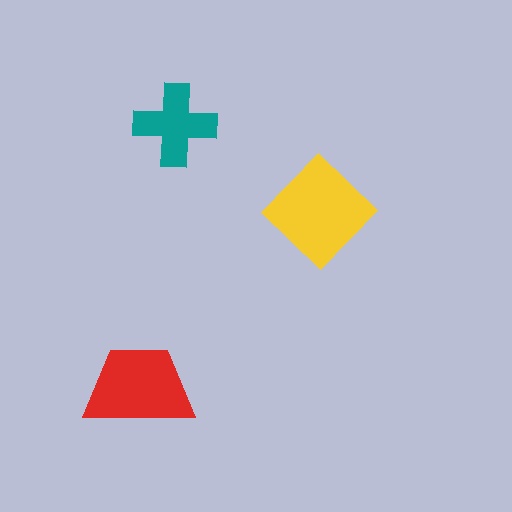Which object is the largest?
The yellow diamond.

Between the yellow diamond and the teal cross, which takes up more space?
The yellow diamond.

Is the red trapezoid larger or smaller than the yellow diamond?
Smaller.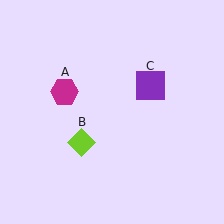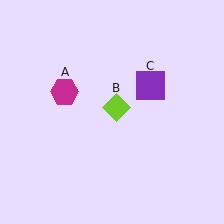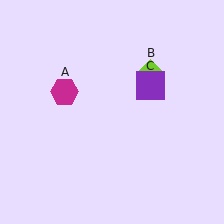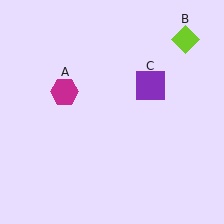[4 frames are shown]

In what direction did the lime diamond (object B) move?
The lime diamond (object B) moved up and to the right.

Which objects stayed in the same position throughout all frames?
Magenta hexagon (object A) and purple square (object C) remained stationary.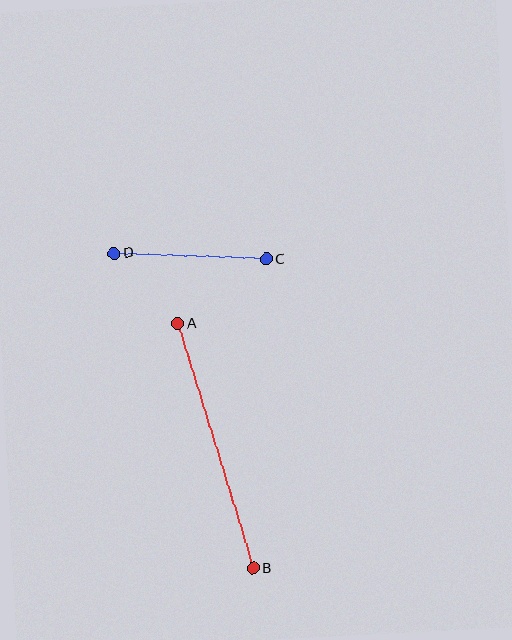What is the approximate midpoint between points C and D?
The midpoint is at approximately (190, 256) pixels.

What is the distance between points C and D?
The distance is approximately 152 pixels.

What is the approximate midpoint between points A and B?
The midpoint is at approximately (215, 446) pixels.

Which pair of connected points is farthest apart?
Points A and B are farthest apart.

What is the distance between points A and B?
The distance is approximately 256 pixels.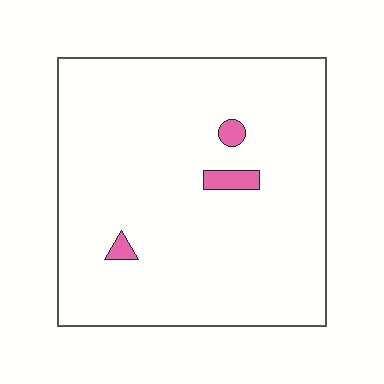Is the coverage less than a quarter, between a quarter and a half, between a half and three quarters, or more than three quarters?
Less than a quarter.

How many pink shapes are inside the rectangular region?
3.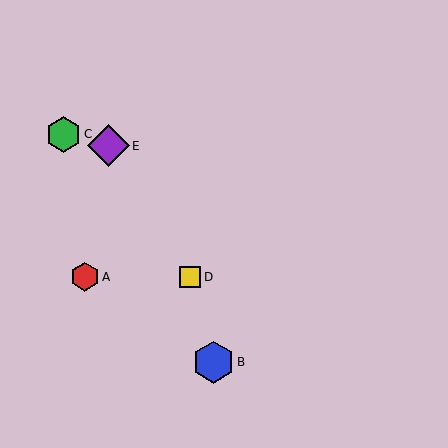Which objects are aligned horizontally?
Objects A, D are aligned horizontally.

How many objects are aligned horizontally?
2 objects (A, D) are aligned horizontally.